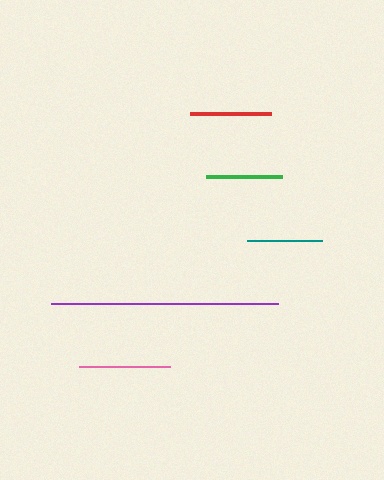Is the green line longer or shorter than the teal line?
The green line is longer than the teal line.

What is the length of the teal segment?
The teal segment is approximately 75 pixels long.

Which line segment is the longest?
The purple line is the longest at approximately 227 pixels.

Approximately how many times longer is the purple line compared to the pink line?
The purple line is approximately 2.5 times the length of the pink line.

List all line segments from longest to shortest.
From longest to shortest: purple, pink, red, green, teal.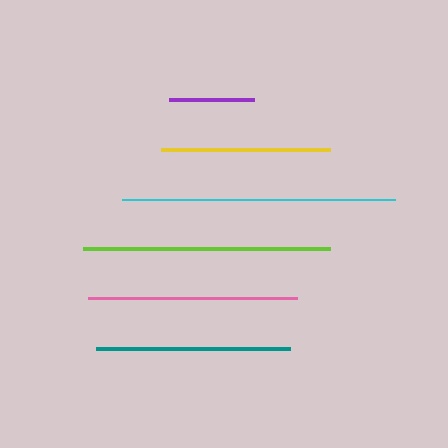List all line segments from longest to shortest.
From longest to shortest: cyan, lime, pink, teal, yellow, purple.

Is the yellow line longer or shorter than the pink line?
The pink line is longer than the yellow line.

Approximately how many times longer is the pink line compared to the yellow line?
The pink line is approximately 1.2 times the length of the yellow line.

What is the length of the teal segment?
The teal segment is approximately 194 pixels long.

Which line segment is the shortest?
The purple line is the shortest at approximately 85 pixels.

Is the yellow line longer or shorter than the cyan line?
The cyan line is longer than the yellow line.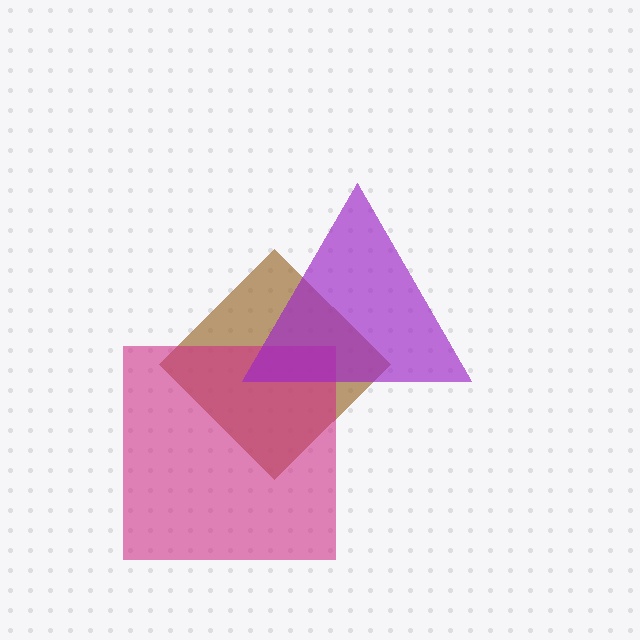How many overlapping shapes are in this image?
There are 3 overlapping shapes in the image.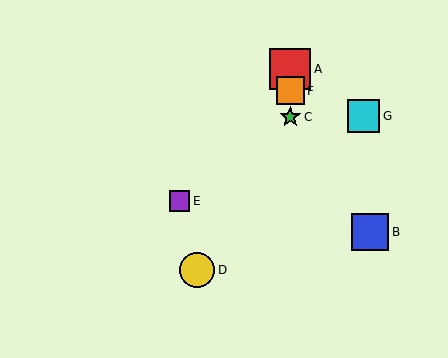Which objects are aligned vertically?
Objects A, C, F are aligned vertically.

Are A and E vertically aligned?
No, A is at x≈290 and E is at x≈180.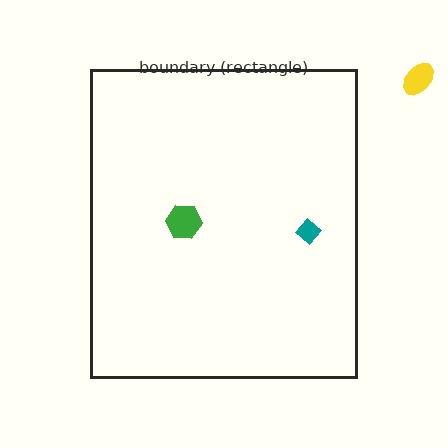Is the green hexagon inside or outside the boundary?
Inside.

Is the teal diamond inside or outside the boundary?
Inside.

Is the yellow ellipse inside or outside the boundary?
Outside.